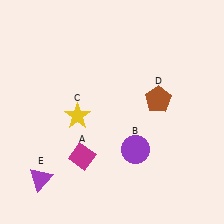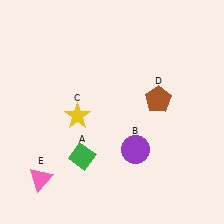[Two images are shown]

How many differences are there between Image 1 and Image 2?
There are 2 differences between the two images.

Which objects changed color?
A changed from magenta to green. E changed from purple to pink.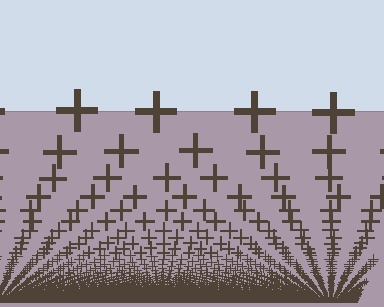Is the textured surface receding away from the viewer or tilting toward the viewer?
The surface appears to tilt toward the viewer. Texture elements get larger and sparser toward the top.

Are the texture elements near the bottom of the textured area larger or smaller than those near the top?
Smaller. The gradient is inverted — elements near the bottom are smaller and denser.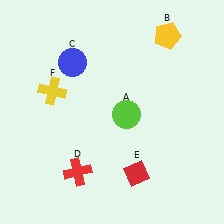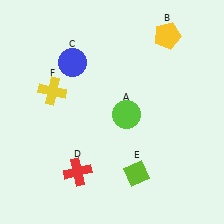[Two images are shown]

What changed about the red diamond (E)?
In Image 1, E is red. In Image 2, it changed to lime.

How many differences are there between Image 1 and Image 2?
There is 1 difference between the two images.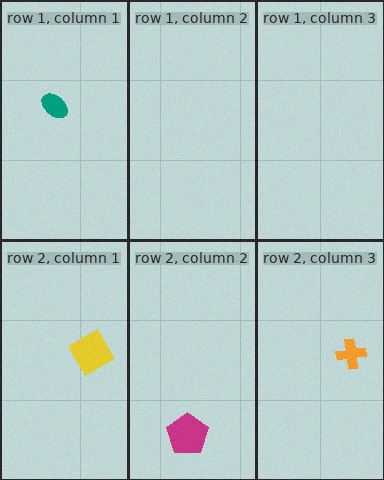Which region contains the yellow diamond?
The row 2, column 1 region.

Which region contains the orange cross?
The row 2, column 3 region.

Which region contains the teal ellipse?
The row 1, column 1 region.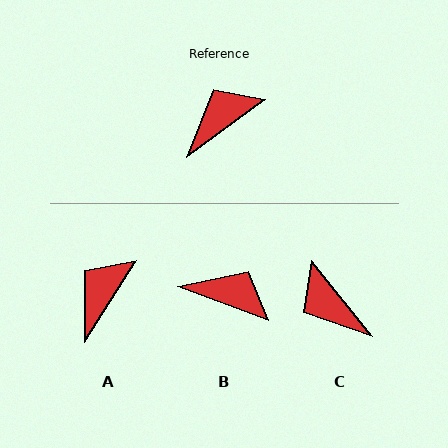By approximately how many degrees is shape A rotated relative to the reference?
Approximately 21 degrees counter-clockwise.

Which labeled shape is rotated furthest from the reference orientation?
C, about 92 degrees away.